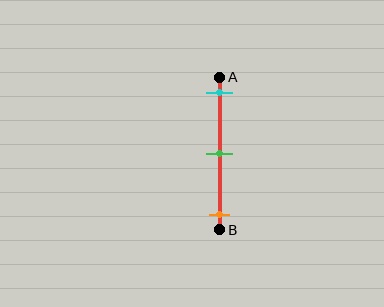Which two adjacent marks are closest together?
The cyan and green marks are the closest adjacent pair.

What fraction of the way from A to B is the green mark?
The green mark is approximately 50% (0.5) of the way from A to B.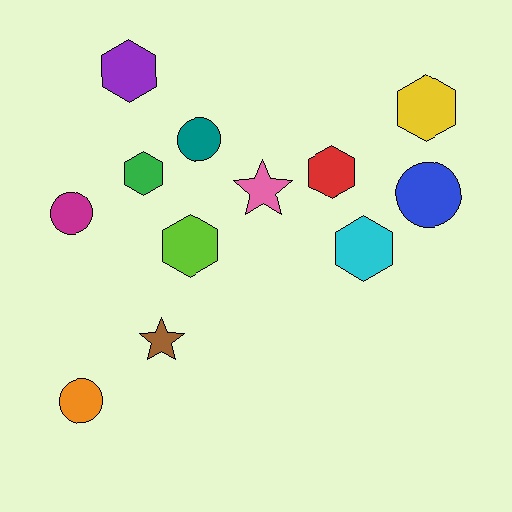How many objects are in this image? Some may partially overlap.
There are 12 objects.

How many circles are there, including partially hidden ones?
There are 4 circles.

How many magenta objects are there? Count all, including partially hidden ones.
There is 1 magenta object.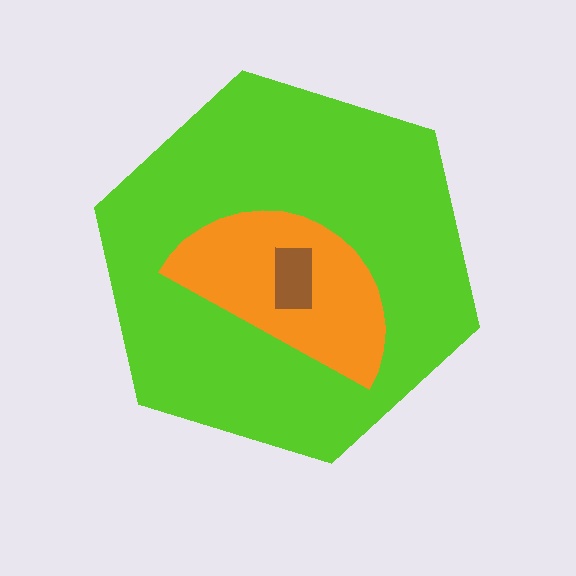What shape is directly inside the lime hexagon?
The orange semicircle.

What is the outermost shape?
The lime hexagon.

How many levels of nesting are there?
3.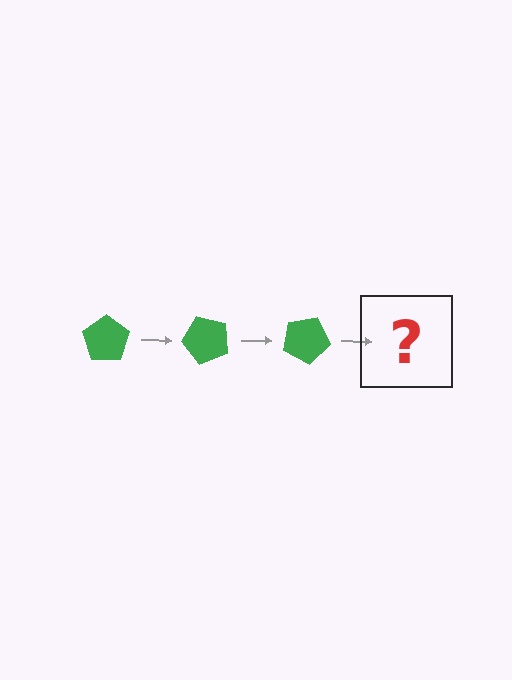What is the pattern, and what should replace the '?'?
The pattern is that the pentagon rotates 50 degrees each step. The '?' should be a green pentagon rotated 150 degrees.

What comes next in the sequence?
The next element should be a green pentagon rotated 150 degrees.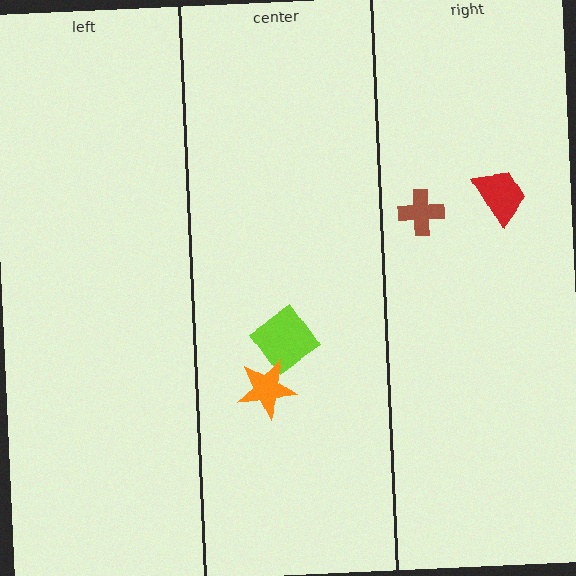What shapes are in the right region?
The red trapezoid, the brown cross.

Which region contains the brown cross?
The right region.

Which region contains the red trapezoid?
The right region.